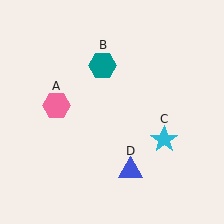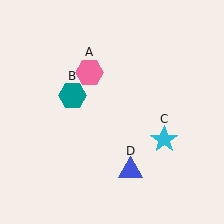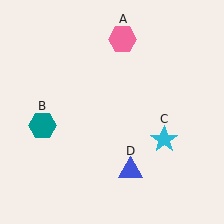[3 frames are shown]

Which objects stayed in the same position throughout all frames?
Cyan star (object C) and blue triangle (object D) remained stationary.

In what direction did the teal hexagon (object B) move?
The teal hexagon (object B) moved down and to the left.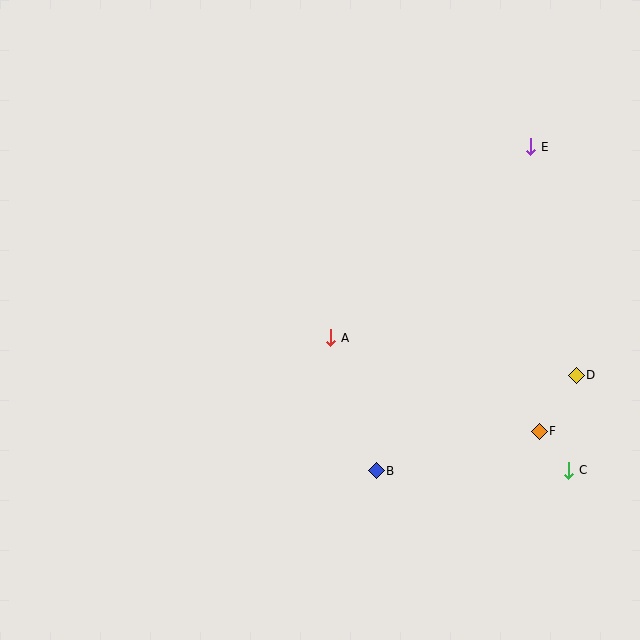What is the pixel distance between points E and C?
The distance between E and C is 326 pixels.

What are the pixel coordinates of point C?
Point C is at (569, 470).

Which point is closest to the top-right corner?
Point E is closest to the top-right corner.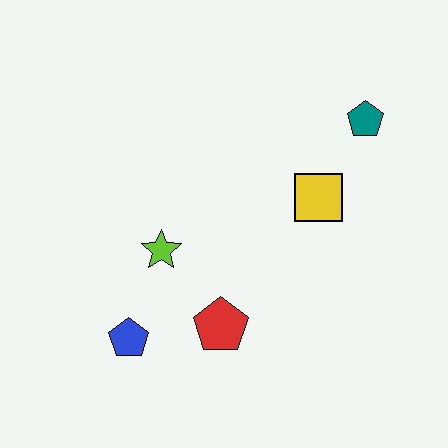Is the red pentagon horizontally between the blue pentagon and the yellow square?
Yes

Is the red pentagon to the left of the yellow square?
Yes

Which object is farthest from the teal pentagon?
The blue pentagon is farthest from the teal pentagon.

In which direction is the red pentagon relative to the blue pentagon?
The red pentagon is to the right of the blue pentagon.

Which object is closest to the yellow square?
The teal pentagon is closest to the yellow square.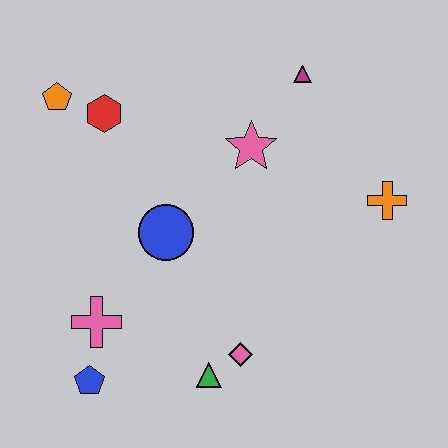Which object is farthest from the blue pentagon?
The magenta triangle is farthest from the blue pentagon.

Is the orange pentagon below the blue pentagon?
No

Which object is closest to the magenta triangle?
The pink star is closest to the magenta triangle.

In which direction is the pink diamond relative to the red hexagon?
The pink diamond is below the red hexagon.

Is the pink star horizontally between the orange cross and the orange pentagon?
Yes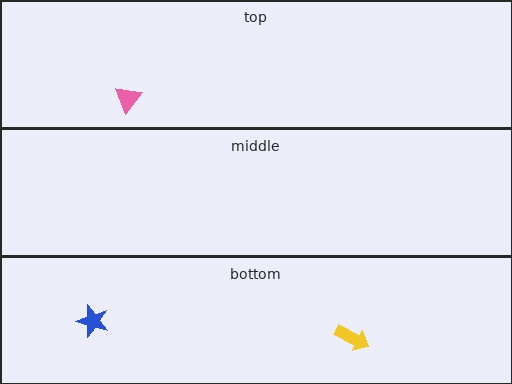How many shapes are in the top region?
1.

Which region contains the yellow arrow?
The bottom region.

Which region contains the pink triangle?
The top region.